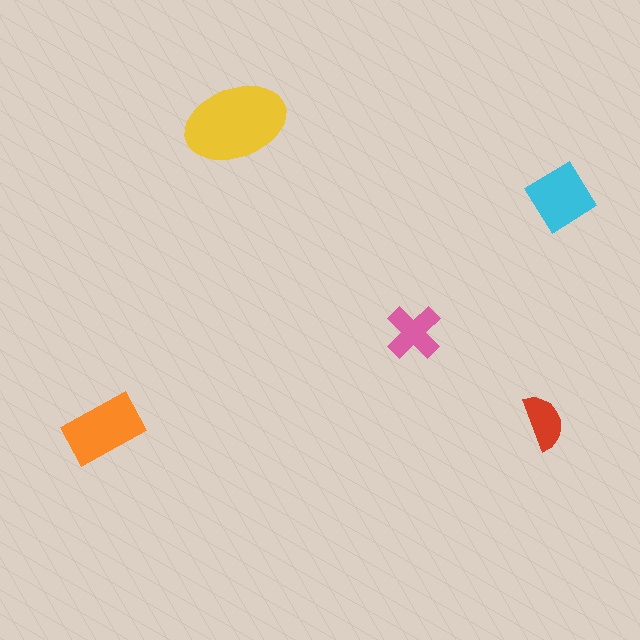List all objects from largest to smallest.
The yellow ellipse, the orange rectangle, the cyan diamond, the pink cross, the red semicircle.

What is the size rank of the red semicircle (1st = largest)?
5th.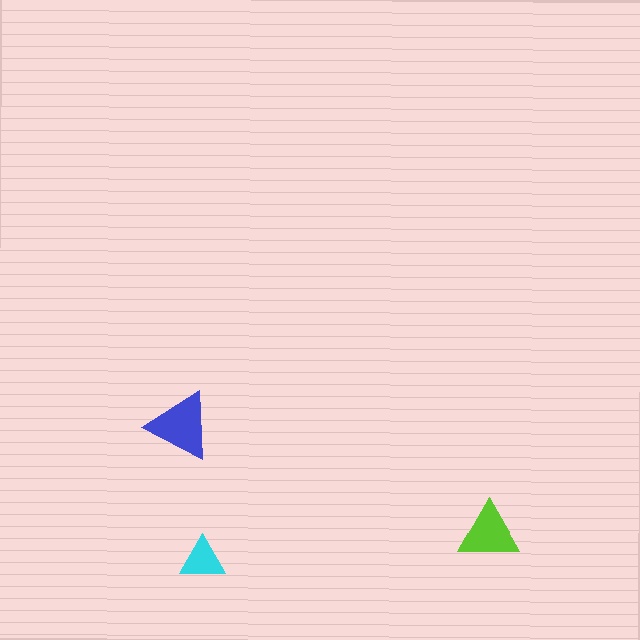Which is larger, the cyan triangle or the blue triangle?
The blue one.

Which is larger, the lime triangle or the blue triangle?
The blue one.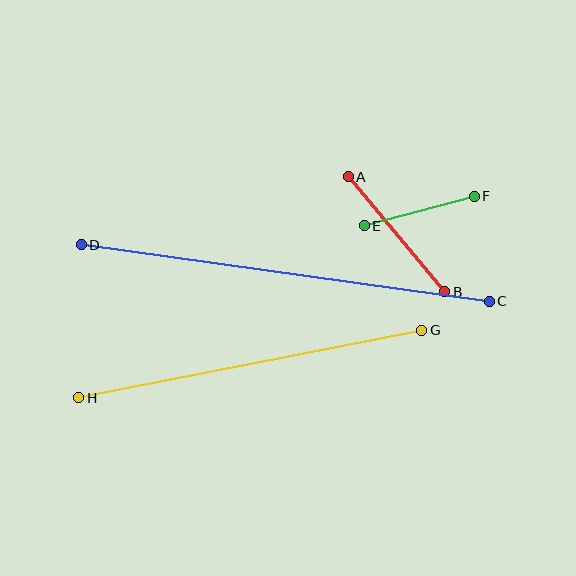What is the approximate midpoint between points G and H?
The midpoint is at approximately (250, 364) pixels.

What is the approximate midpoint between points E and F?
The midpoint is at approximately (419, 211) pixels.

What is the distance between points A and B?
The distance is approximately 150 pixels.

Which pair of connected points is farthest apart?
Points C and D are farthest apart.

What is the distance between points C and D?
The distance is approximately 412 pixels.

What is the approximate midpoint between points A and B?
The midpoint is at approximately (397, 234) pixels.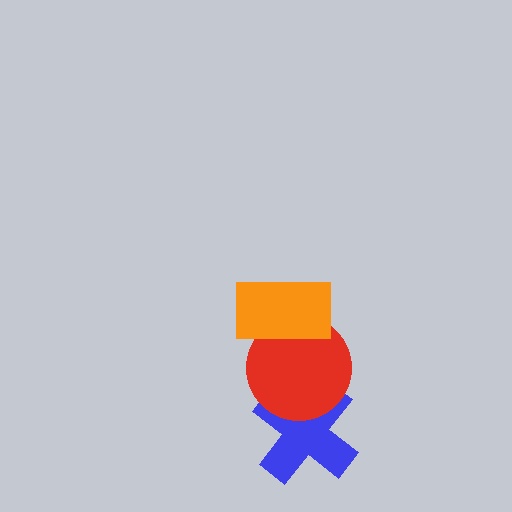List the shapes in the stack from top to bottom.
From top to bottom: the orange rectangle, the red circle, the blue cross.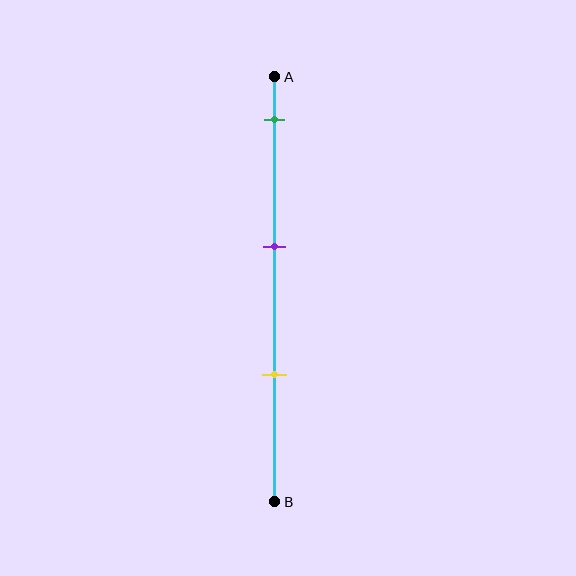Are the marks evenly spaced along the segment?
Yes, the marks are approximately evenly spaced.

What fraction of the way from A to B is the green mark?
The green mark is approximately 10% (0.1) of the way from A to B.